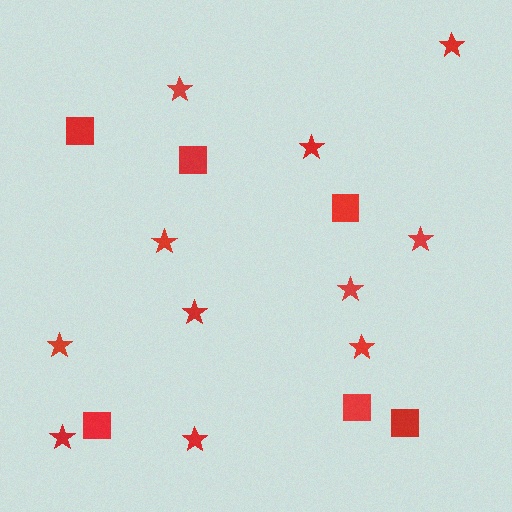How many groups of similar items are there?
There are 2 groups: one group of stars (11) and one group of squares (6).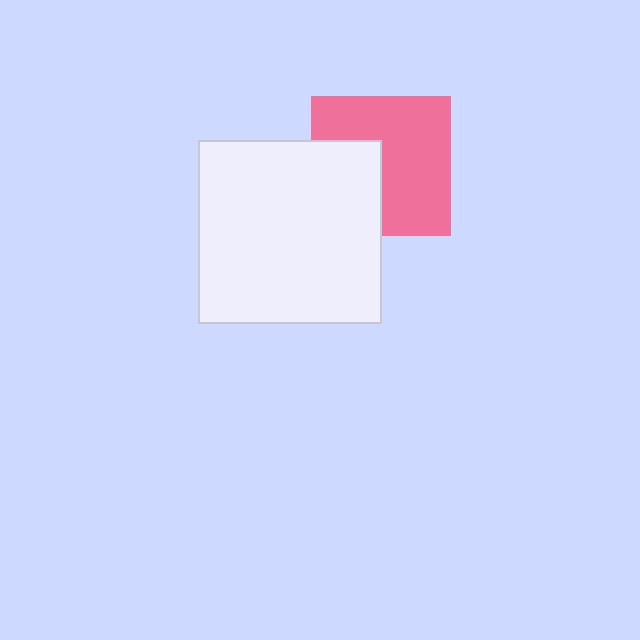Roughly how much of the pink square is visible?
Most of it is visible (roughly 66%).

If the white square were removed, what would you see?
You would see the complete pink square.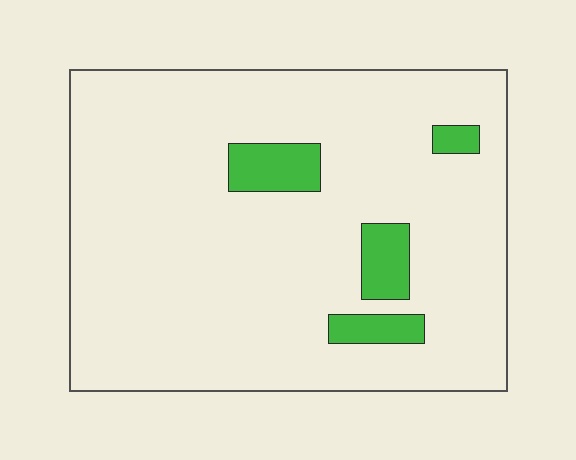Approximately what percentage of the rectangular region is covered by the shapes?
Approximately 10%.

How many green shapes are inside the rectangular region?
4.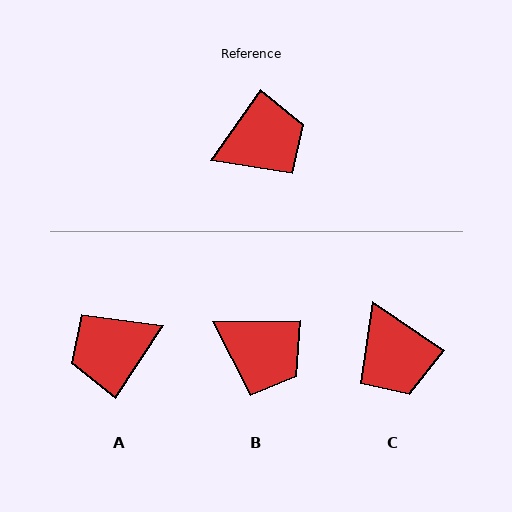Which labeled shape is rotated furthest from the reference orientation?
A, about 179 degrees away.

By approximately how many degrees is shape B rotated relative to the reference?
Approximately 54 degrees clockwise.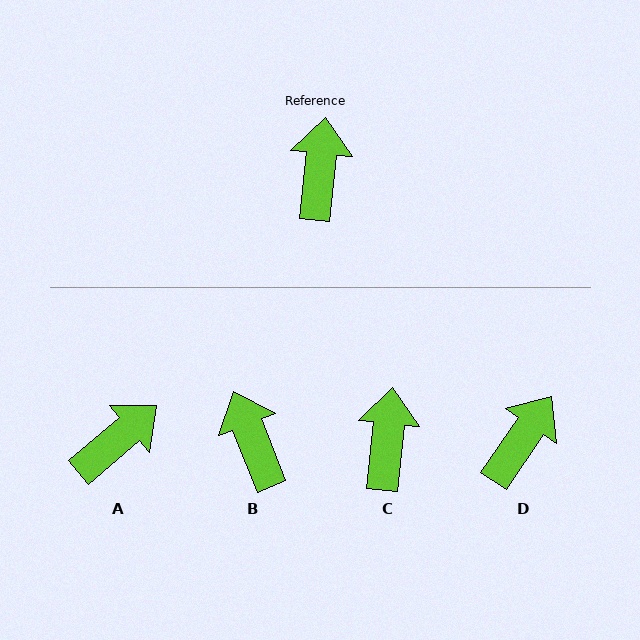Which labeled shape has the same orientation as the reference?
C.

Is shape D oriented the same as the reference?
No, it is off by about 28 degrees.